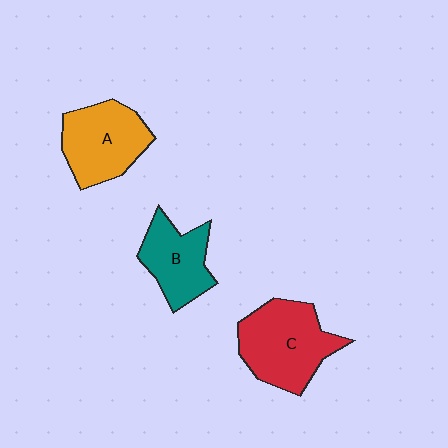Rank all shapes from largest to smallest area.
From largest to smallest: C (red), A (orange), B (teal).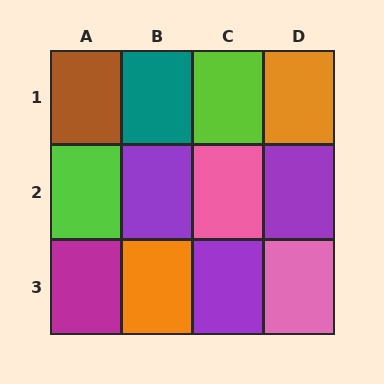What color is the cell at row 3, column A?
Magenta.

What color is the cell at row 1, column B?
Teal.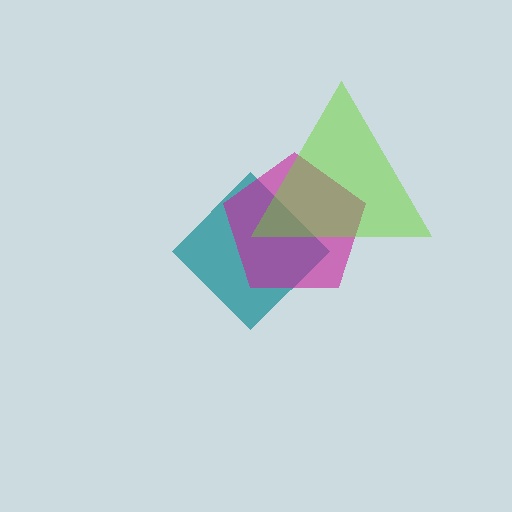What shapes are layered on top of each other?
The layered shapes are: a teal diamond, a magenta pentagon, a lime triangle.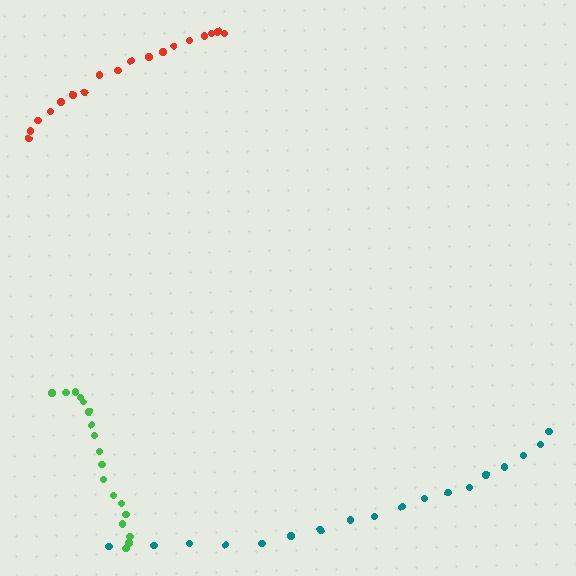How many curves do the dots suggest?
There are 3 distinct paths.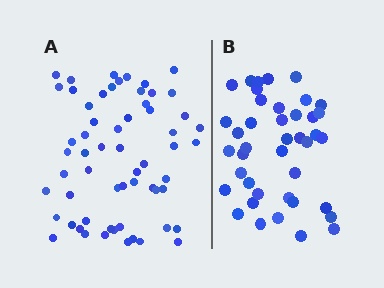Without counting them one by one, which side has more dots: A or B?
Region A (the left region) has more dots.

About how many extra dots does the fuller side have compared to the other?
Region A has approximately 20 more dots than region B.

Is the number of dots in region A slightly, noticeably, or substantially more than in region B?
Region A has substantially more. The ratio is roughly 1.5 to 1.